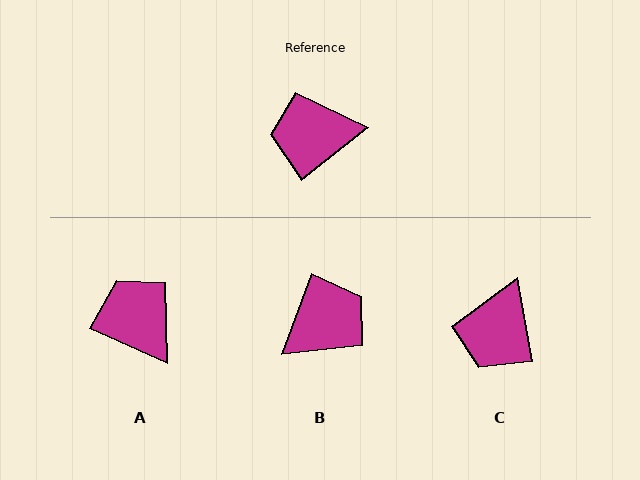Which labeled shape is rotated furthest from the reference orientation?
B, about 148 degrees away.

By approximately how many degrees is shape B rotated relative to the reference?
Approximately 148 degrees clockwise.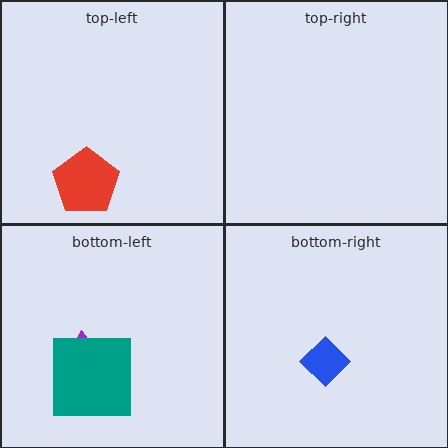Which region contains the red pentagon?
The top-left region.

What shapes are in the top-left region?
The red pentagon.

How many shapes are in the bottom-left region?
2.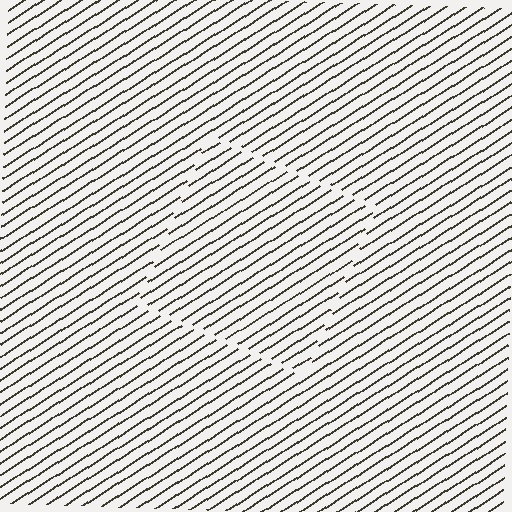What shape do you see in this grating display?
An illusory square. The interior of the shape contains the same grating, shifted by half a period — the contour is defined by the phase discontinuity where line-ends from the inner and outer gratings abut.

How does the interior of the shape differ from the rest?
The interior of the shape contains the same grating, shifted by half a period — the contour is defined by the phase discontinuity where line-ends from the inner and outer gratings abut.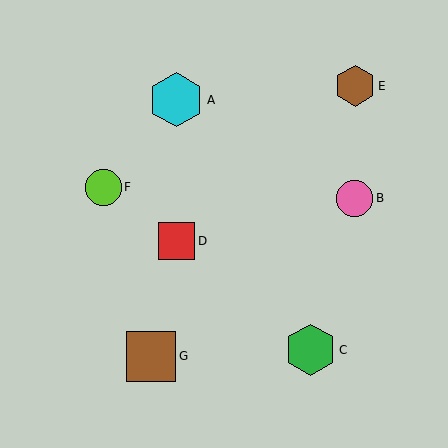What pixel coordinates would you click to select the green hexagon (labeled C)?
Click at (310, 350) to select the green hexagon C.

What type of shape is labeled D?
Shape D is a red square.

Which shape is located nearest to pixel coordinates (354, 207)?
The pink circle (labeled B) at (355, 198) is nearest to that location.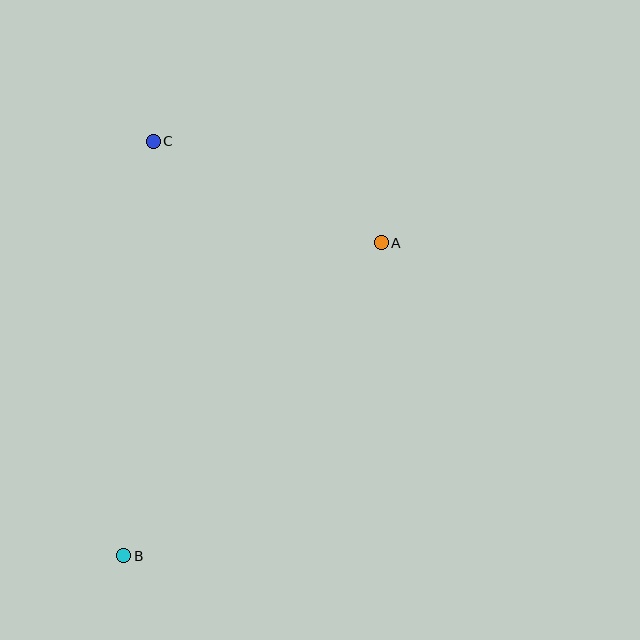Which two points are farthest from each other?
Points B and C are farthest from each other.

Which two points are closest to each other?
Points A and C are closest to each other.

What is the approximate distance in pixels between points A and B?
The distance between A and B is approximately 405 pixels.